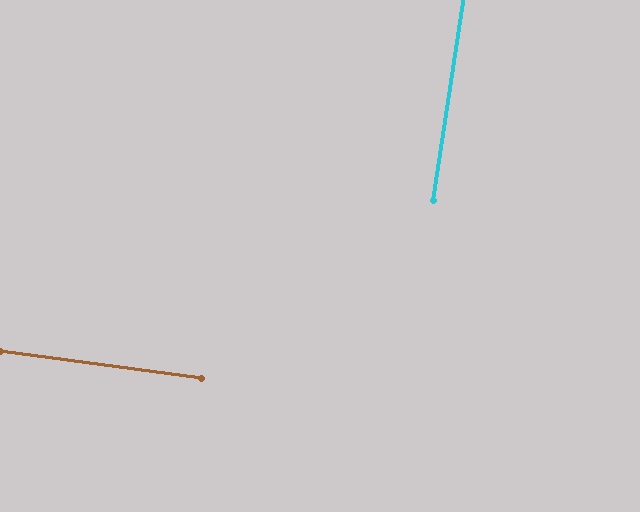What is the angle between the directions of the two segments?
Approximately 89 degrees.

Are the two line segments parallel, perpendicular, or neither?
Perpendicular — they meet at approximately 89°.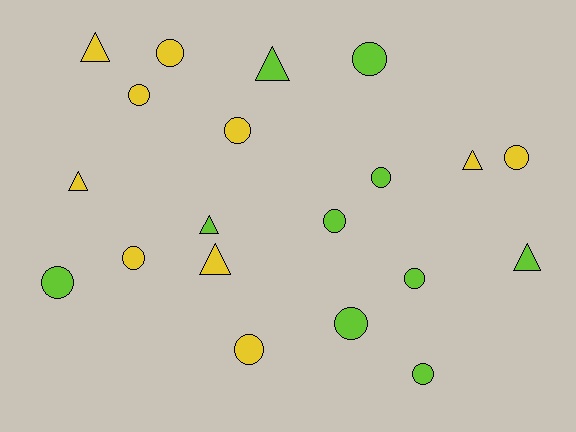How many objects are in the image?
There are 20 objects.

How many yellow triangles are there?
There are 4 yellow triangles.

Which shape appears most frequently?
Circle, with 13 objects.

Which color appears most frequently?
Yellow, with 10 objects.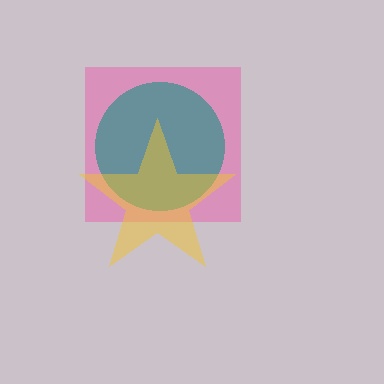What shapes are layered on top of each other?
The layered shapes are: a pink square, a teal circle, a yellow star.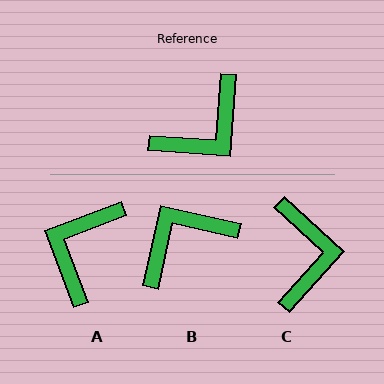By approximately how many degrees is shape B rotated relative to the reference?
Approximately 172 degrees counter-clockwise.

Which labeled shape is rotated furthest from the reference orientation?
B, about 172 degrees away.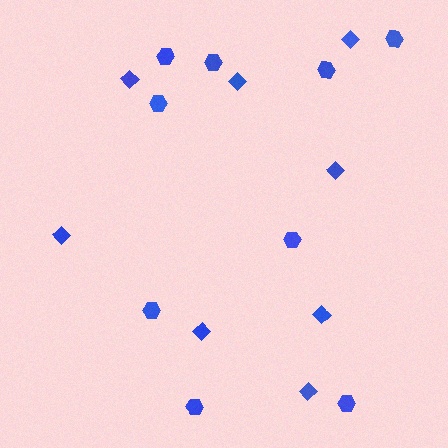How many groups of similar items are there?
There are 2 groups: one group of hexagons (9) and one group of diamonds (8).